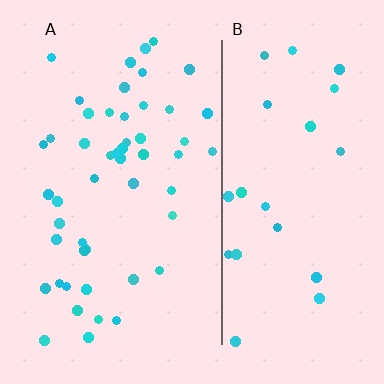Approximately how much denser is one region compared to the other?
Approximately 2.0× — region A over region B.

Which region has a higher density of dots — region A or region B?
A (the left).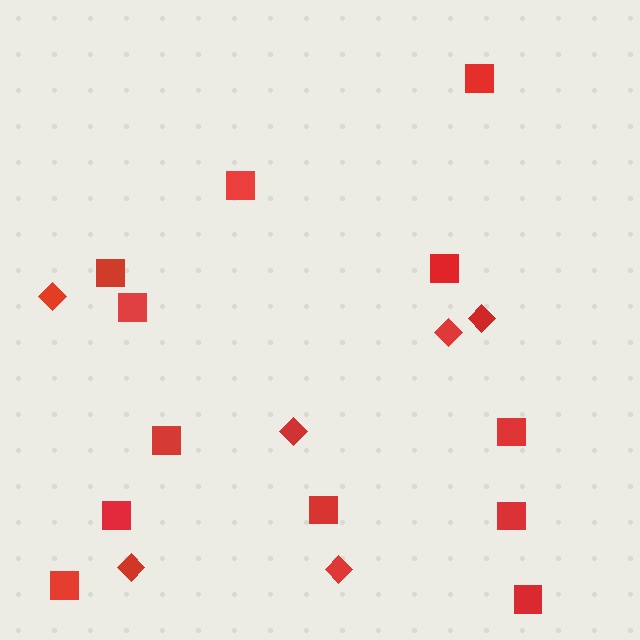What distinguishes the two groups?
There are 2 groups: one group of diamonds (6) and one group of squares (12).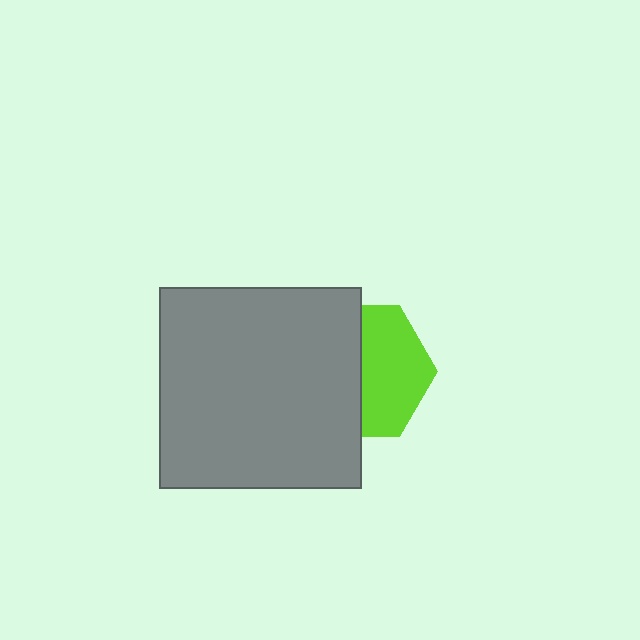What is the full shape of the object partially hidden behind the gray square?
The partially hidden object is a lime hexagon.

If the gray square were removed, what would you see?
You would see the complete lime hexagon.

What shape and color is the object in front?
The object in front is a gray square.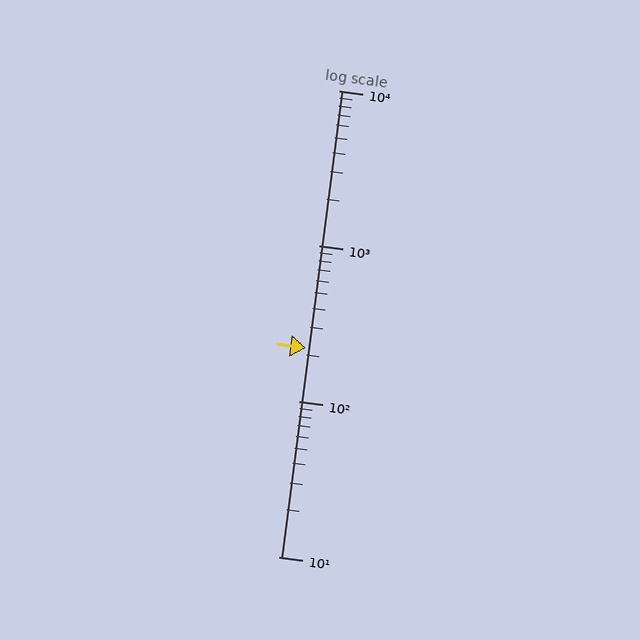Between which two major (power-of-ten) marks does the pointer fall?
The pointer is between 100 and 1000.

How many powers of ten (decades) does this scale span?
The scale spans 3 decades, from 10 to 10000.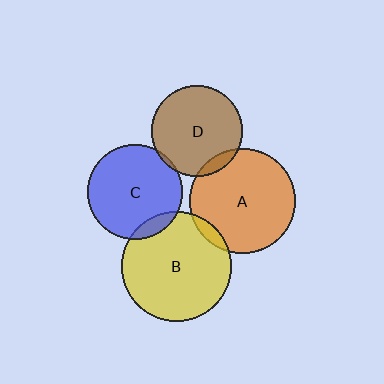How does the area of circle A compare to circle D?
Approximately 1.4 times.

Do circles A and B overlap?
Yes.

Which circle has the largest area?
Circle B (yellow).